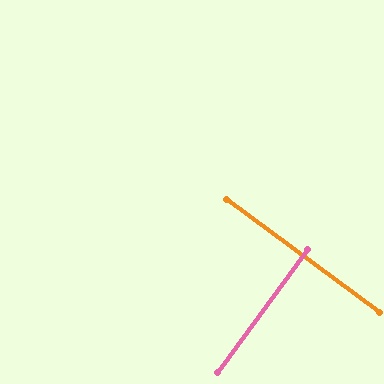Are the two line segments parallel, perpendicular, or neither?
Perpendicular — they meet at approximately 90°.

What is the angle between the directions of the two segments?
Approximately 90 degrees.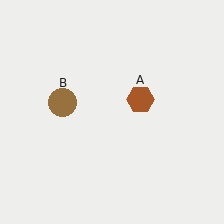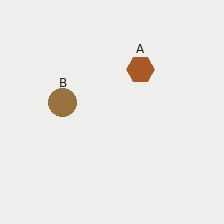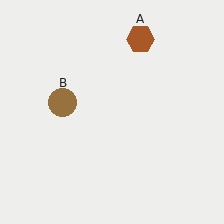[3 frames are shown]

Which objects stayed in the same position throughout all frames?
Brown circle (object B) remained stationary.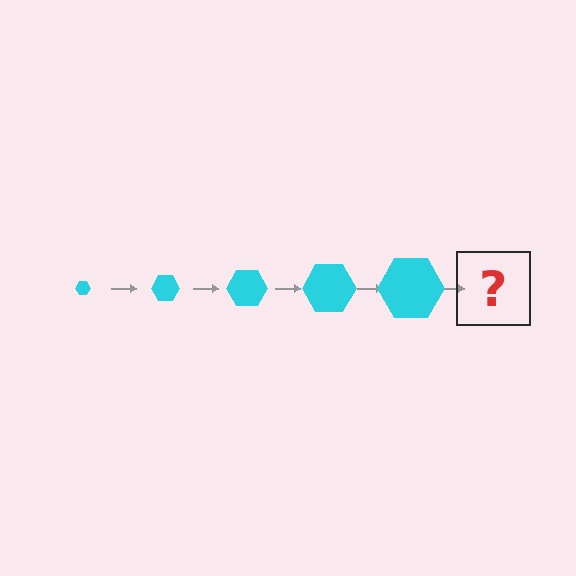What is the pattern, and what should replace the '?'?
The pattern is that the hexagon gets progressively larger each step. The '?' should be a cyan hexagon, larger than the previous one.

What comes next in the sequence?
The next element should be a cyan hexagon, larger than the previous one.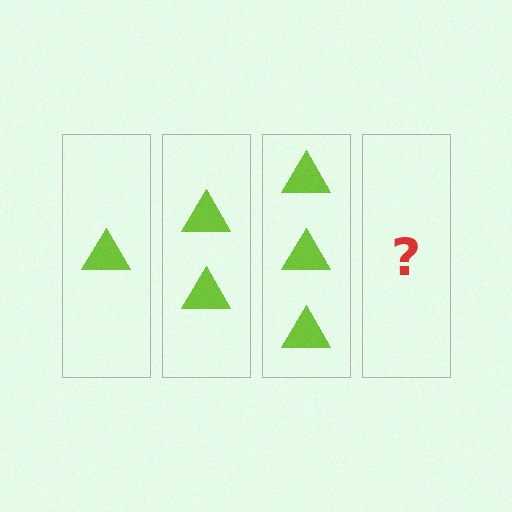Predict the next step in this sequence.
The next step is 4 triangles.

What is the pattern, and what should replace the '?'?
The pattern is that each step adds one more triangle. The '?' should be 4 triangles.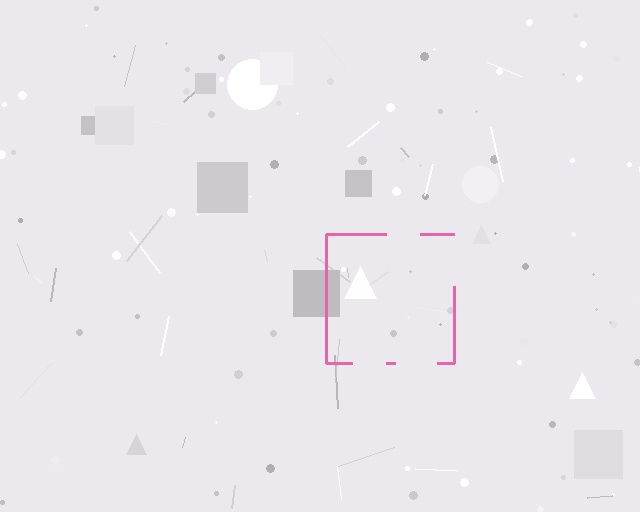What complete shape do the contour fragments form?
The contour fragments form a square.